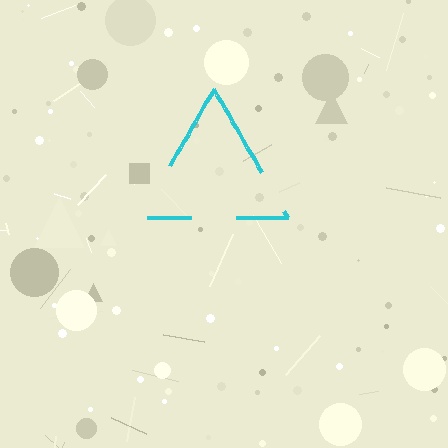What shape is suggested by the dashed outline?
The dashed outline suggests a triangle.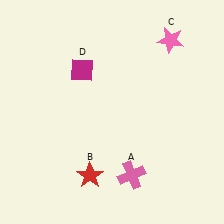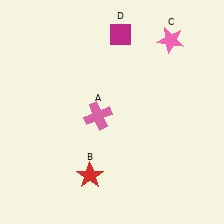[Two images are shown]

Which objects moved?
The objects that moved are: the pink cross (A), the magenta diamond (D).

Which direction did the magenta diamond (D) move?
The magenta diamond (D) moved right.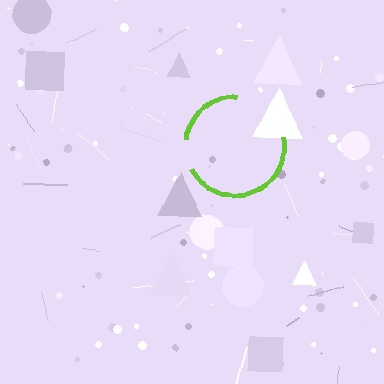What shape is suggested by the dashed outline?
The dashed outline suggests a circle.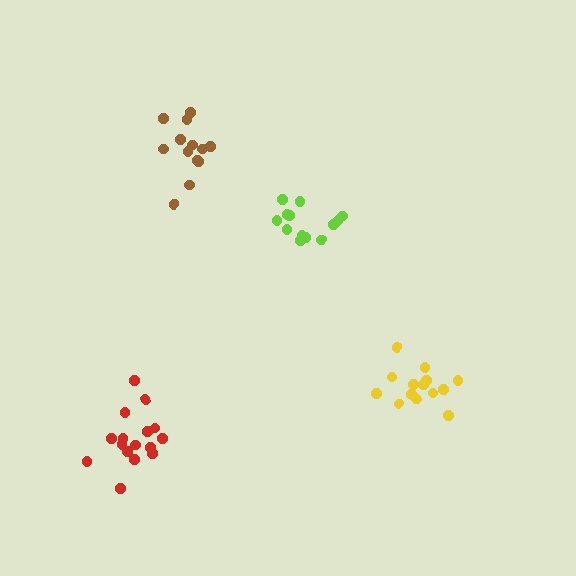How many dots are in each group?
Group 1: 13 dots, Group 2: 14 dots, Group 3: 16 dots, Group 4: 13 dots (56 total).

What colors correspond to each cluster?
The clusters are colored: lime, yellow, red, brown.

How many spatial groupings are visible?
There are 4 spatial groupings.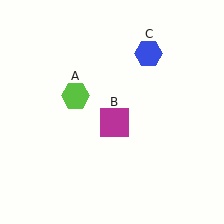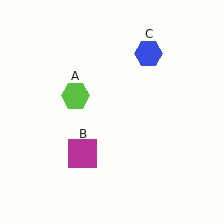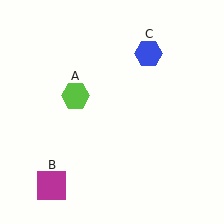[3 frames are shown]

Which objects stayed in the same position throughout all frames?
Lime hexagon (object A) and blue hexagon (object C) remained stationary.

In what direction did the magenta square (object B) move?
The magenta square (object B) moved down and to the left.